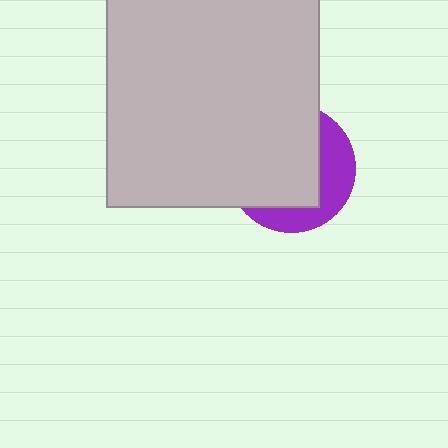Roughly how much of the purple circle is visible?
A small part of it is visible (roughly 35%).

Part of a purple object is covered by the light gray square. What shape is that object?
It is a circle.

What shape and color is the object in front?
The object in front is a light gray square.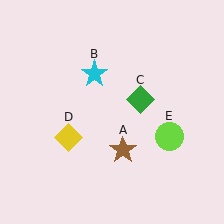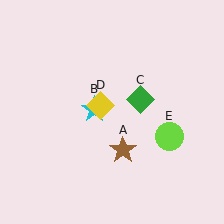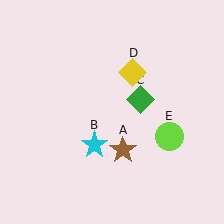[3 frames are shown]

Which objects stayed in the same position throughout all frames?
Brown star (object A) and green diamond (object C) and lime circle (object E) remained stationary.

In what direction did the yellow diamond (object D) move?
The yellow diamond (object D) moved up and to the right.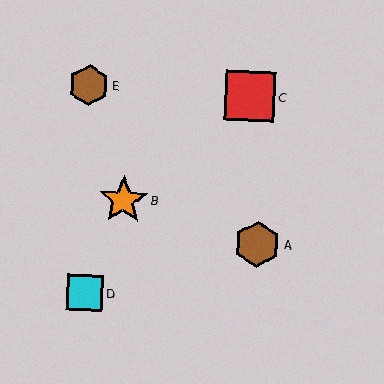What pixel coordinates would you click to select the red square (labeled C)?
Click at (250, 96) to select the red square C.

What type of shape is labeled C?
Shape C is a red square.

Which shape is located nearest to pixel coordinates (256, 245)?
The brown hexagon (labeled A) at (257, 244) is nearest to that location.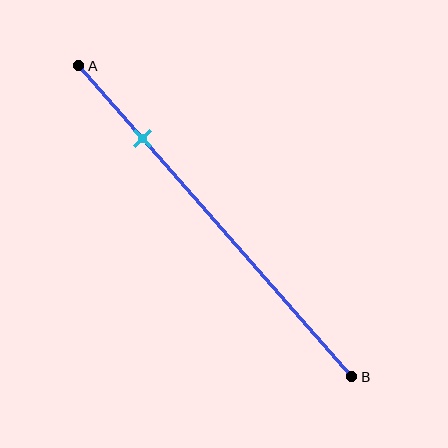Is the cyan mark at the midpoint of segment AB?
No, the mark is at about 25% from A, not at the 50% midpoint.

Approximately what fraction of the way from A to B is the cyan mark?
The cyan mark is approximately 25% of the way from A to B.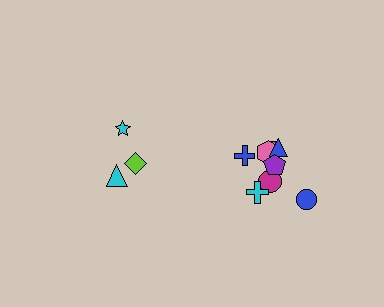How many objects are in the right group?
There are 8 objects.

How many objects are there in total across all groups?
There are 11 objects.